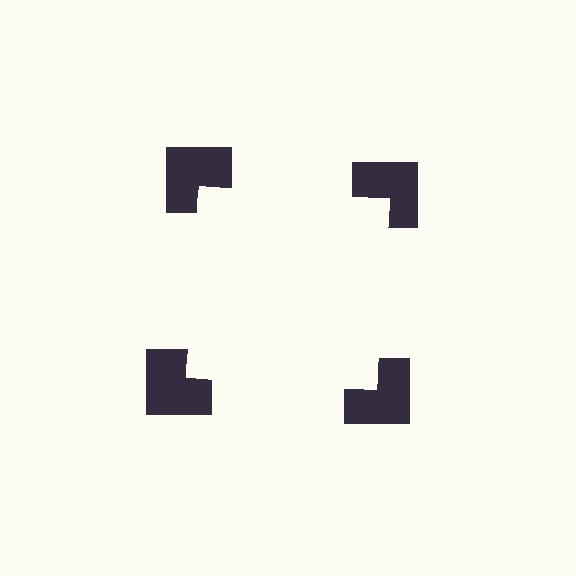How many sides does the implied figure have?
4 sides.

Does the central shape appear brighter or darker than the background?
It typically appears slightly brighter than the background, even though no actual brightness change is drawn.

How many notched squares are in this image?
There are 4 — one at each vertex of the illusory square.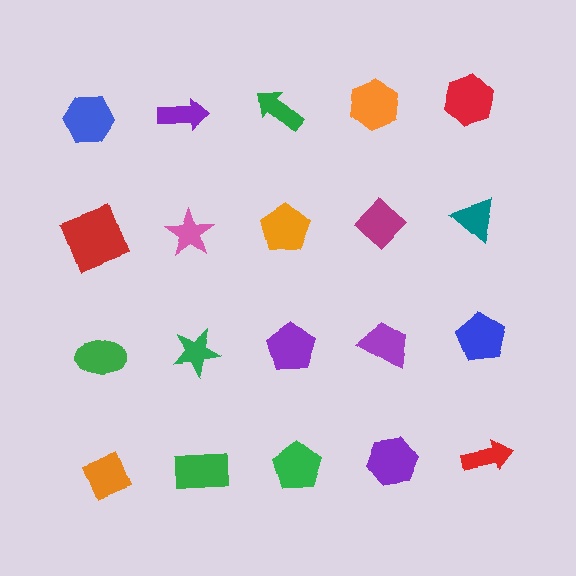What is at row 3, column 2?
A green star.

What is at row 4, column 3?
A green pentagon.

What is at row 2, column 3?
An orange pentagon.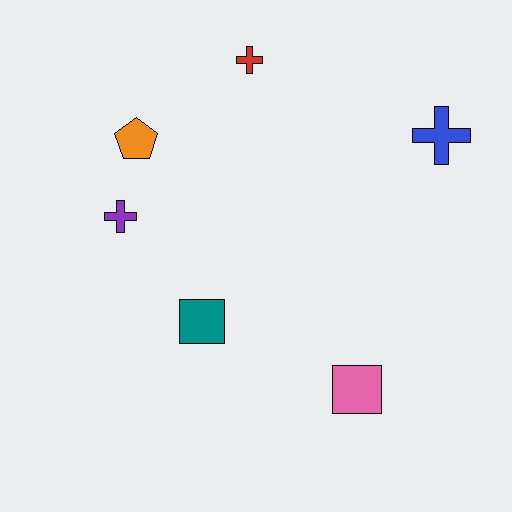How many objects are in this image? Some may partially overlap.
There are 6 objects.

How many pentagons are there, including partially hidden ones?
There is 1 pentagon.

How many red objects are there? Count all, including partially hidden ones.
There is 1 red object.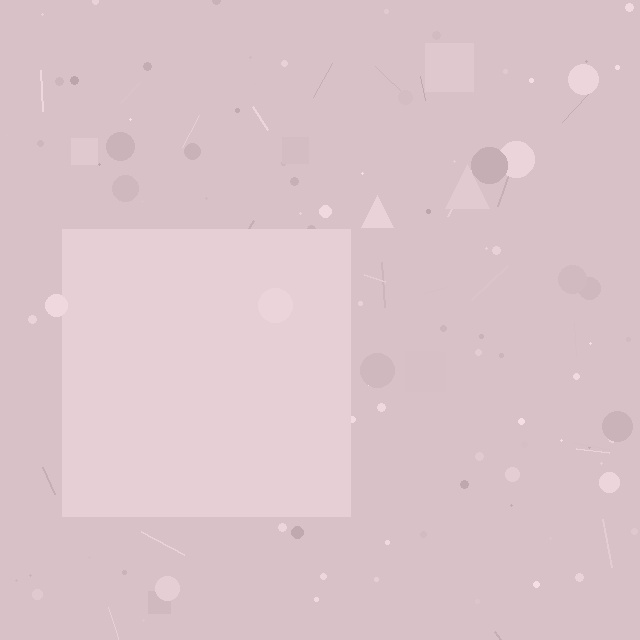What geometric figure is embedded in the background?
A square is embedded in the background.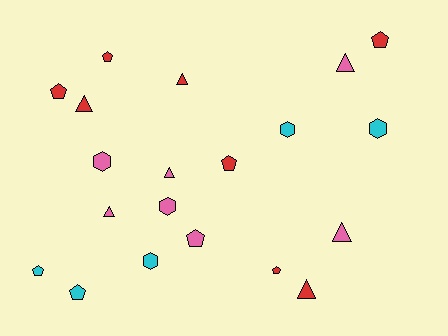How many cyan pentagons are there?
There are 2 cyan pentagons.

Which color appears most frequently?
Red, with 8 objects.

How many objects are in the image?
There are 20 objects.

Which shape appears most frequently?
Pentagon, with 8 objects.